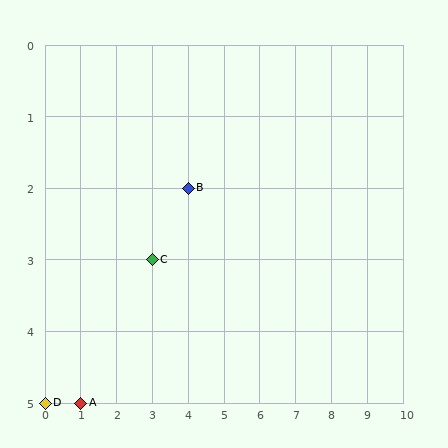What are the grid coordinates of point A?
Point A is at grid coordinates (1, 5).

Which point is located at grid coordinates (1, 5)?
Point A is at (1, 5).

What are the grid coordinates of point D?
Point D is at grid coordinates (0, 5).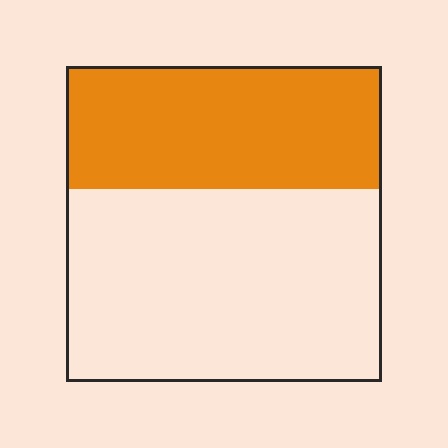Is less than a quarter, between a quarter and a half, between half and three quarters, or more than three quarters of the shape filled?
Between a quarter and a half.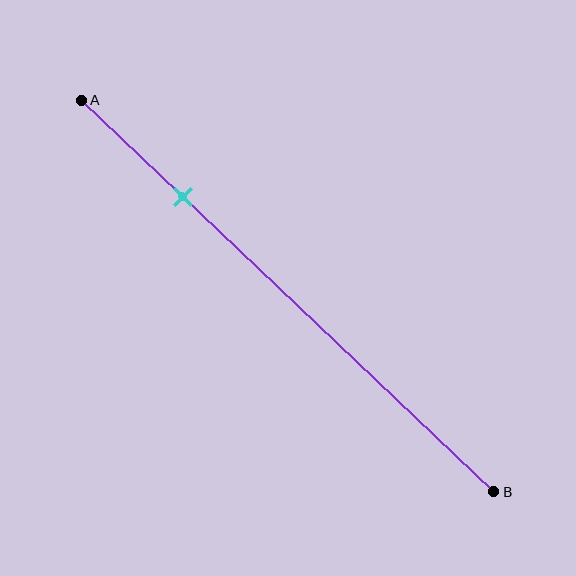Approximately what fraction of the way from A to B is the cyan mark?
The cyan mark is approximately 25% of the way from A to B.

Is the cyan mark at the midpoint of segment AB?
No, the mark is at about 25% from A, not at the 50% midpoint.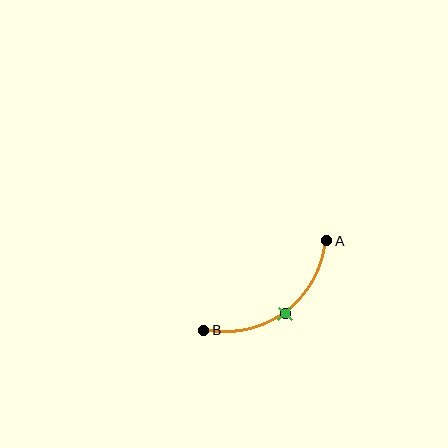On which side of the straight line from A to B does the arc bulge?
The arc bulges below and to the right of the straight line connecting A and B.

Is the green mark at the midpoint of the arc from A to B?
Yes. The green mark lies on the arc at equal arc-length from both A and B — it is the arc midpoint.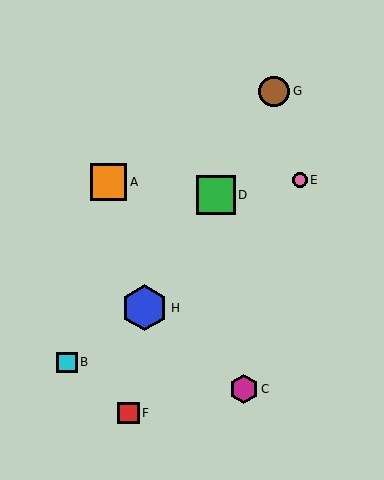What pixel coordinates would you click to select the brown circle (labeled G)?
Click at (274, 91) to select the brown circle G.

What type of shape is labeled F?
Shape F is a red square.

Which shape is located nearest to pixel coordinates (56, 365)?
The cyan square (labeled B) at (67, 362) is nearest to that location.